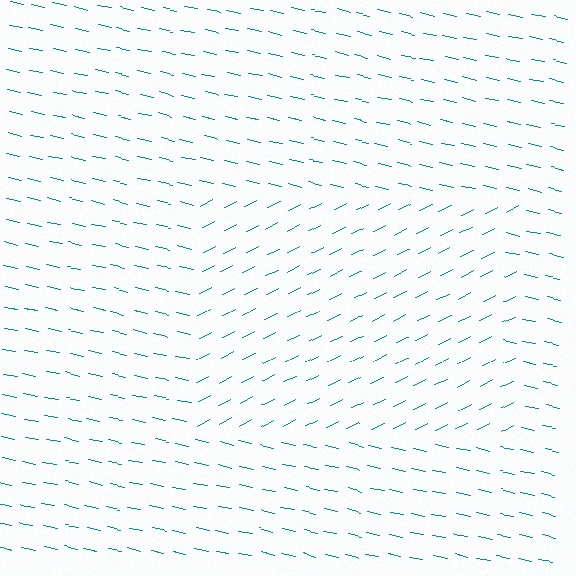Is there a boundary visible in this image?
Yes, there is a texture boundary formed by a change in line orientation.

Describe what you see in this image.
The image is filled with small teal line segments. A rectangle region in the image has lines oriented differently from the surrounding lines, creating a visible texture boundary.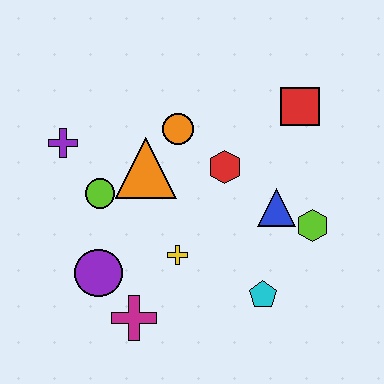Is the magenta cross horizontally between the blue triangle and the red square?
No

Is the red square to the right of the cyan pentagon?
Yes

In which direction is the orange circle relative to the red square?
The orange circle is to the left of the red square.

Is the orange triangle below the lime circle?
No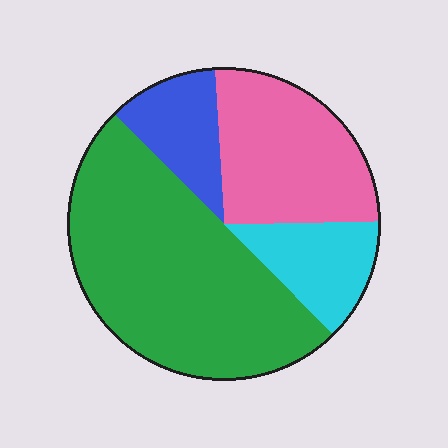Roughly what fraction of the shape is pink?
Pink takes up about one quarter (1/4) of the shape.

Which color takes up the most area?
Green, at roughly 50%.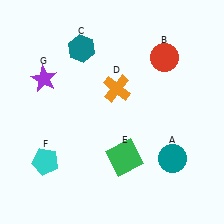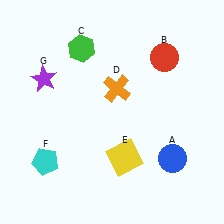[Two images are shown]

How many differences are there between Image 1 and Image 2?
There are 3 differences between the two images.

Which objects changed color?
A changed from teal to blue. C changed from teal to green. E changed from green to yellow.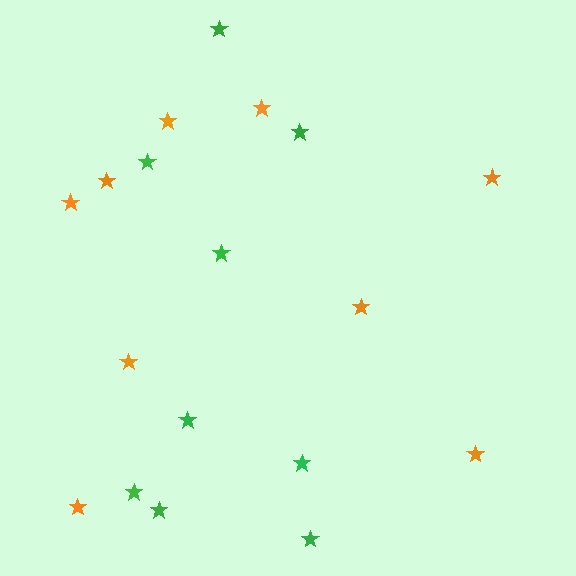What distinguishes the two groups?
There are 2 groups: one group of green stars (9) and one group of orange stars (9).